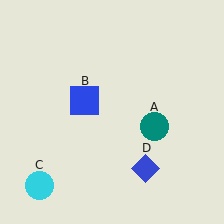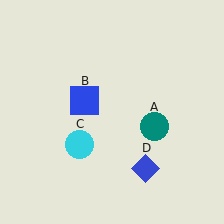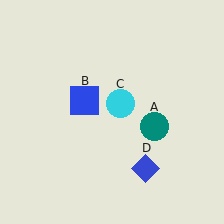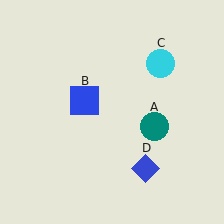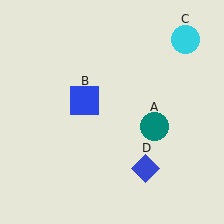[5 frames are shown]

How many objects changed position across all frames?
1 object changed position: cyan circle (object C).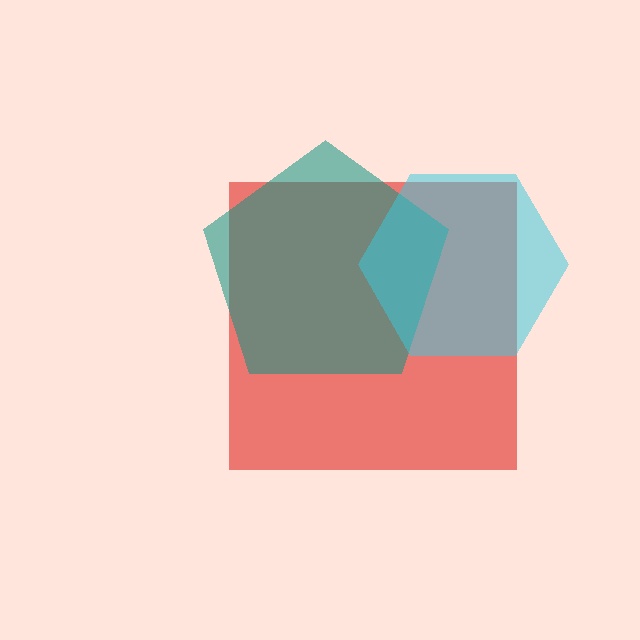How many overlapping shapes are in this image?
There are 3 overlapping shapes in the image.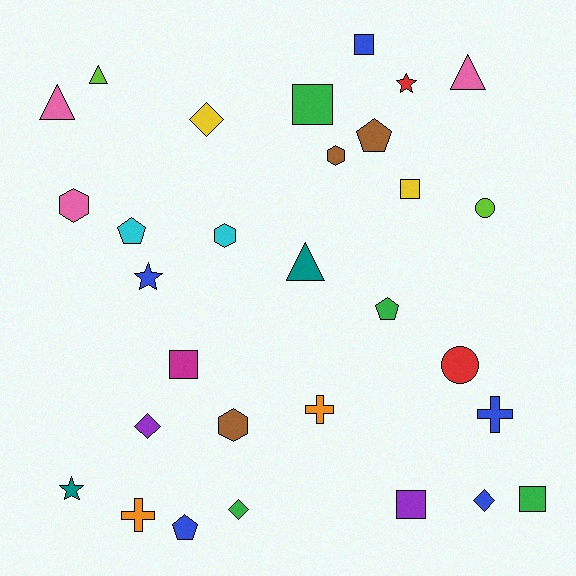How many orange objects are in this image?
There are 2 orange objects.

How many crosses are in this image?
There are 3 crosses.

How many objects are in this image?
There are 30 objects.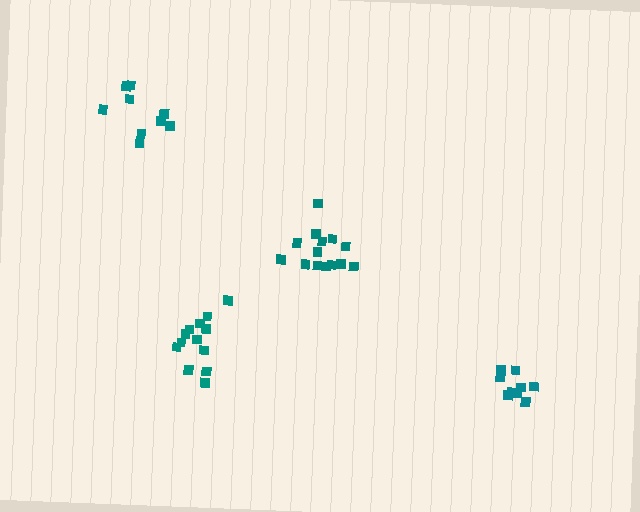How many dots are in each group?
Group 1: 14 dots, Group 2: 13 dots, Group 3: 9 dots, Group 4: 9 dots (45 total).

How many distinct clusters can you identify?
There are 4 distinct clusters.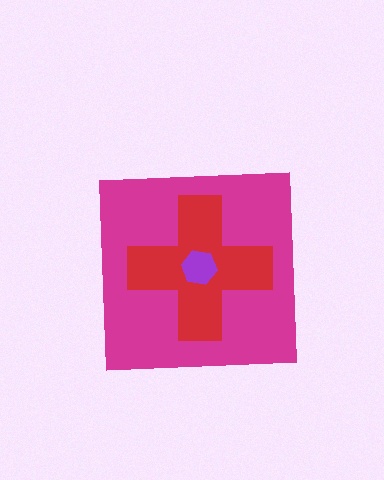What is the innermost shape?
The purple hexagon.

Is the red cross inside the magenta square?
Yes.